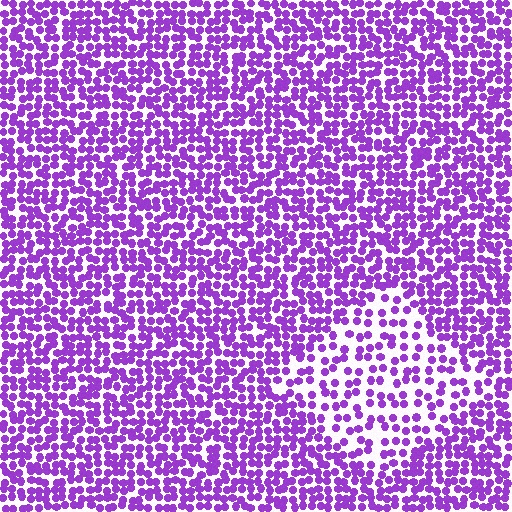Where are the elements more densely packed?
The elements are more densely packed outside the diamond boundary.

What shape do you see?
I see a diamond.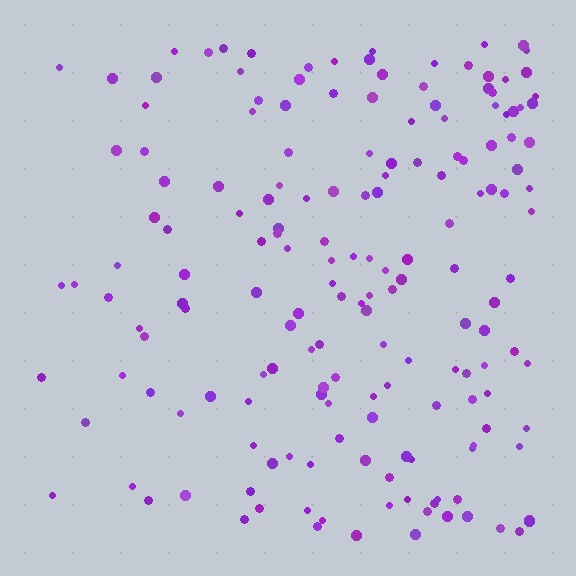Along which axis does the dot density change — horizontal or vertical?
Horizontal.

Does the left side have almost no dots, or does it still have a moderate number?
Still a moderate number, just noticeably fewer than the right.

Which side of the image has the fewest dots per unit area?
The left.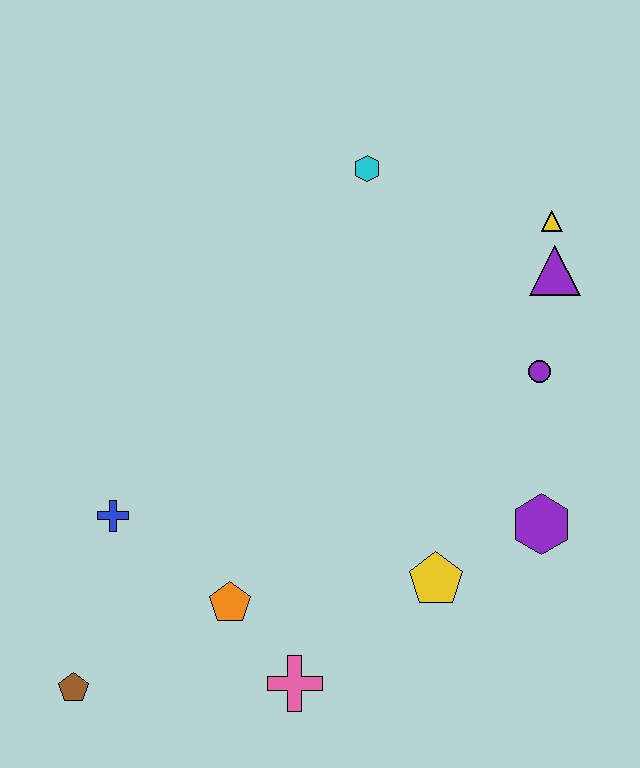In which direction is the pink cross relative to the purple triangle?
The pink cross is below the purple triangle.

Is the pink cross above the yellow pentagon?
No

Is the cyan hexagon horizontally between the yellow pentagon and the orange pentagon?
Yes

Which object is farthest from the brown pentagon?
The yellow triangle is farthest from the brown pentagon.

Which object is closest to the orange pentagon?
The pink cross is closest to the orange pentagon.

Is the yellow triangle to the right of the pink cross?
Yes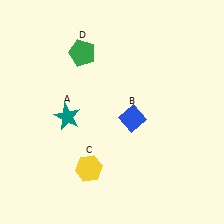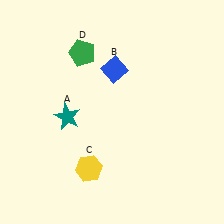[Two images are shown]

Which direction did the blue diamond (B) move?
The blue diamond (B) moved up.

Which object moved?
The blue diamond (B) moved up.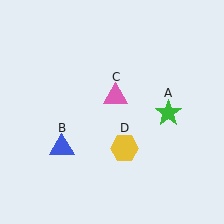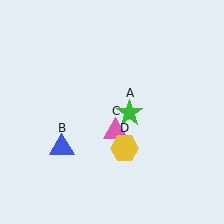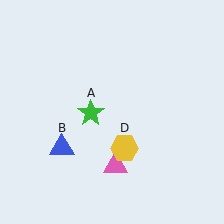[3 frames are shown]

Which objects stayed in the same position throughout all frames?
Blue triangle (object B) and yellow hexagon (object D) remained stationary.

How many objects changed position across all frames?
2 objects changed position: green star (object A), pink triangle (object C).